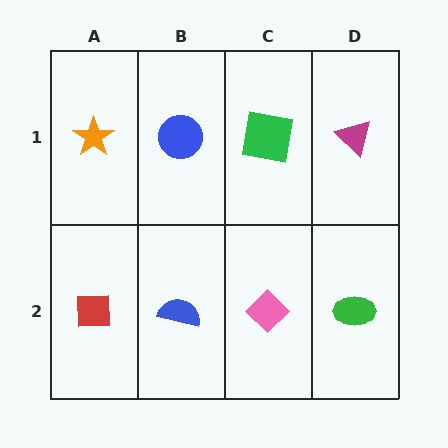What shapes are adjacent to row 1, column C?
A pink diamond (row 2, column C), a blue circle (row 1, column B), a magenta triangle (row 1, column D).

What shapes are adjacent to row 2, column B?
A blue circle (row 1, column B), a red square (row 2, column A), a pink diamond (row 2, column C).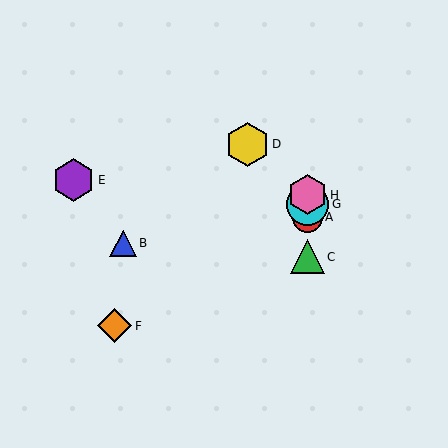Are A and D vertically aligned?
No, A is at x≈307 and D is at x≈248.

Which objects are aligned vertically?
Objects A, C, G, H are aligned vertically.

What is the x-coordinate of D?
Object D is at x≈248.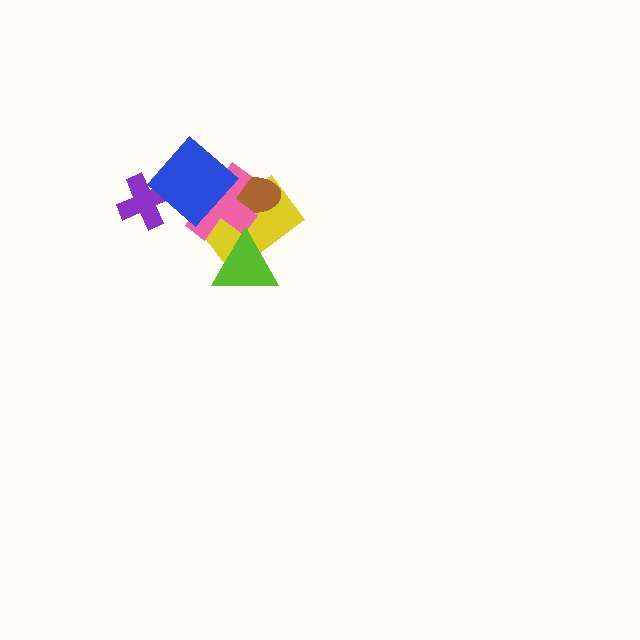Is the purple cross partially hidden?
Yes, it is partially covered by another shape.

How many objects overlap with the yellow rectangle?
3 objects overlap with the yellow rectangle.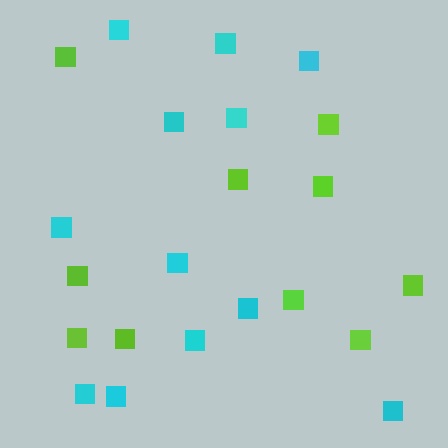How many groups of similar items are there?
There are 2 groups: one group of cyan squares (12) and one group of lime squares (10).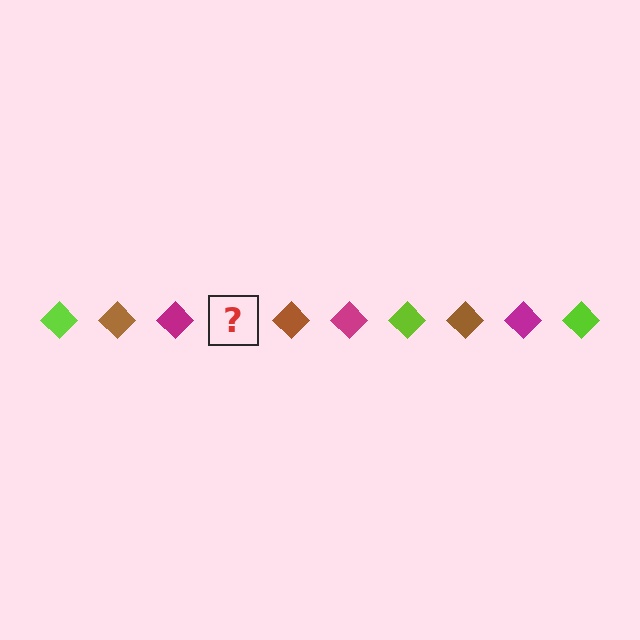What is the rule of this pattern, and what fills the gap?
The rule is that the pattern cycles through lime, brown, magenta diamonds. The gap should be filled with a lime diamond.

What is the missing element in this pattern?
The missing element is a lime diamond.